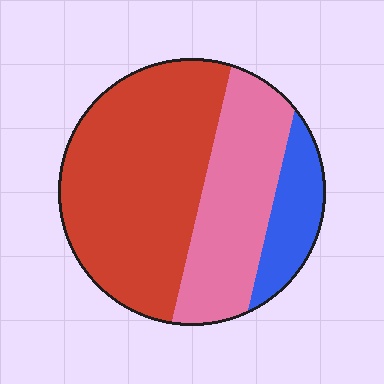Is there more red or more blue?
Red.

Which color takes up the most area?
Red, at roughly 55%.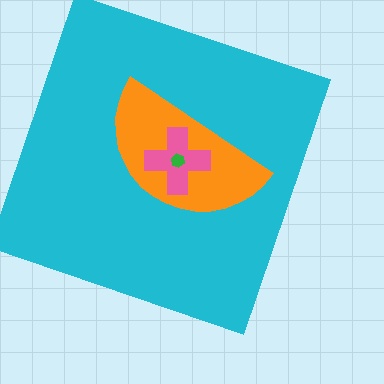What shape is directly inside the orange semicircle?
The pink cross.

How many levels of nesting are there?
4.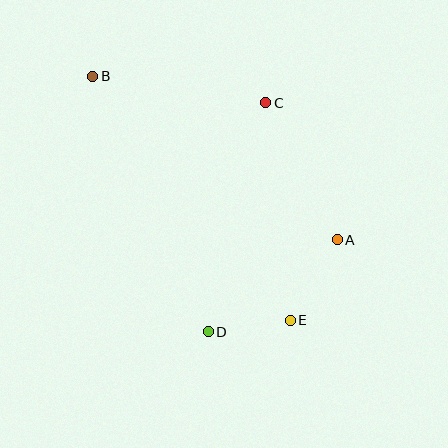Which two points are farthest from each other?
Points B and E are farthest from each other.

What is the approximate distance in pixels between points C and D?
The distance between C and D is approximately 236 pixels.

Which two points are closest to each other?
Points D and E are closest to each other.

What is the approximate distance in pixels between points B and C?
The distance between B and C is approximately 175 pixels.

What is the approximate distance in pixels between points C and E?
The distance between C and E is approximately 219 pixels.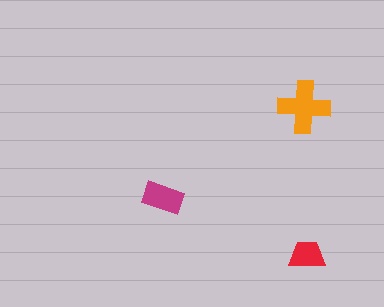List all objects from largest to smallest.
The orange cross, the magenta rectangle, the red trapezoid.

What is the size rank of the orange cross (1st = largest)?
1st.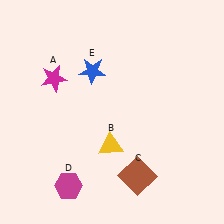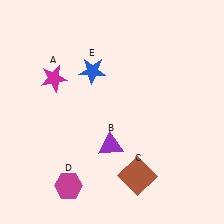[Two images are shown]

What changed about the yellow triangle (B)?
In Image 1, B is yellow. In Image 2, it changed to purple.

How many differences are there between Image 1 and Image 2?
There is 1 difference between the two images.